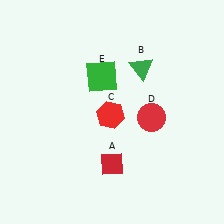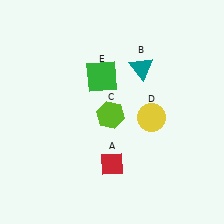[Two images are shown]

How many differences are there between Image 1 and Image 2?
There are 3 differences between the two images.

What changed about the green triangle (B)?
In Image 1, B is green. In Image 2, it changed to teal.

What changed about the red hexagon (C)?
In Image 1, C is red. In Image 2, it changed to lime.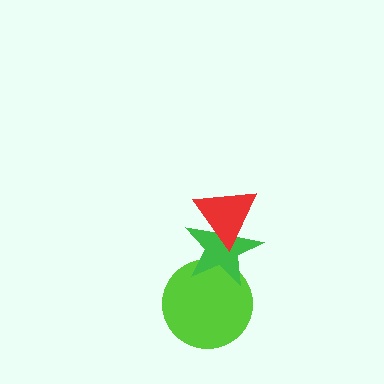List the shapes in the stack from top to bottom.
From top to bottom: the red triangle, the green star, the lime circle.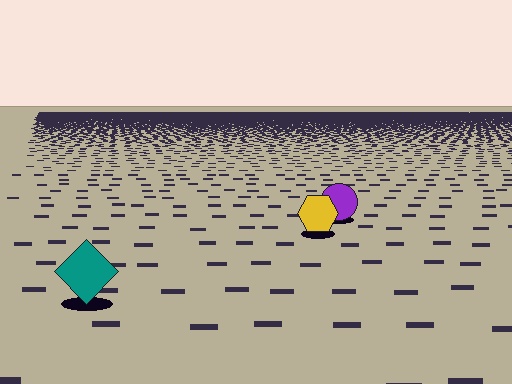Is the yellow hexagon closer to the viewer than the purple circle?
Yes. The yellow hexagon is closer — you can tell from the texture gradient: the ground texture is coarser near it.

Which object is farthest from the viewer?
The purple circle is farthest from the viewer. It appears smaller and the ground texture around it is denser.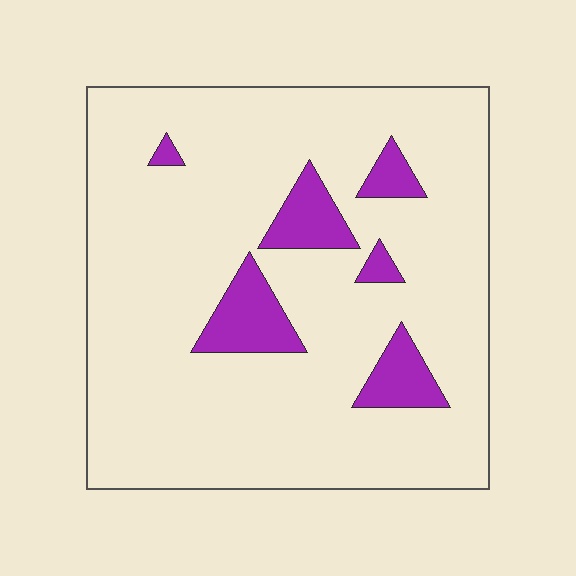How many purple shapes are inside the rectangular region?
6.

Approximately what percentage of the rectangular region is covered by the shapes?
Approximately 10%.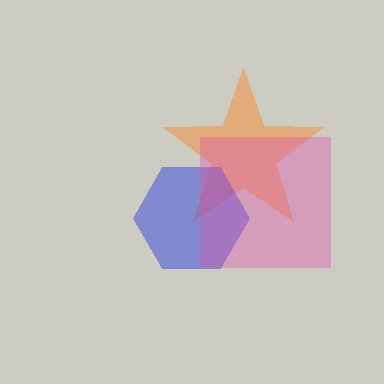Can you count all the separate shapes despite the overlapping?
Yes, there are 3 separate shapes.